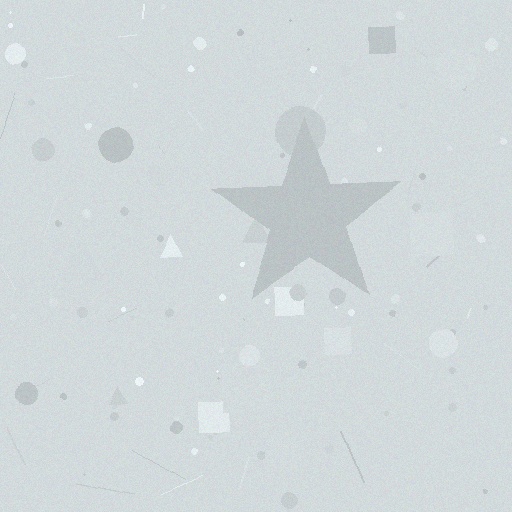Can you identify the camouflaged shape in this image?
The camouflaged shape is a star.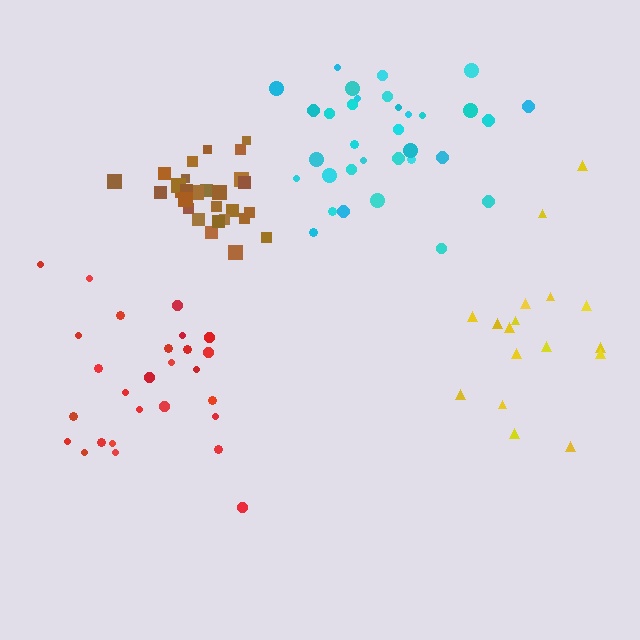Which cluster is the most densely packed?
Brown.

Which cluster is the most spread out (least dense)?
Yellow.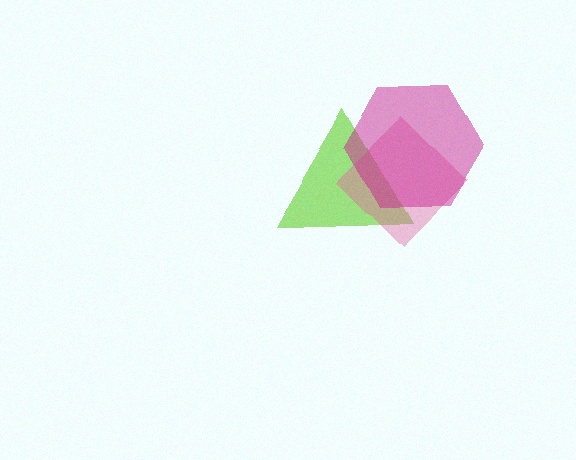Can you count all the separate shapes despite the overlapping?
Yes, there are 3 separate shapes.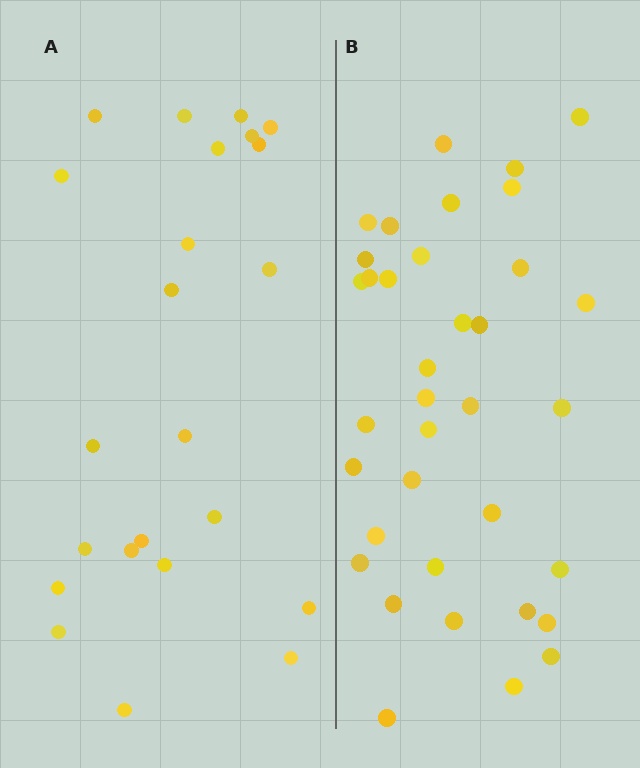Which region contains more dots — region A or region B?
Region B (the right region) has more dots.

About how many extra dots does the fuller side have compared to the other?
Region B has approximately 15 more dots than region A.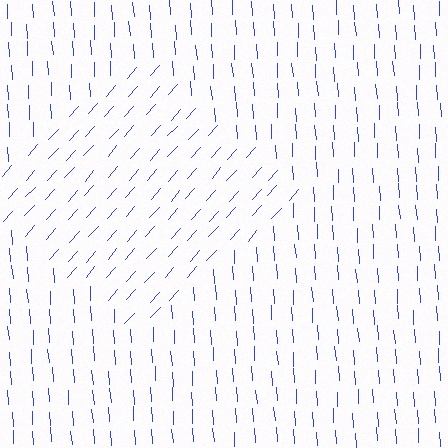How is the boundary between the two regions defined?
The boundary is defined purely by a change in line orientation (approximately 45 degrees difference). All lines are the same color and thickness.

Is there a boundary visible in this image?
Yes, there is a texture boundary formed by a change in line orientation.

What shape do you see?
I see a diamond.